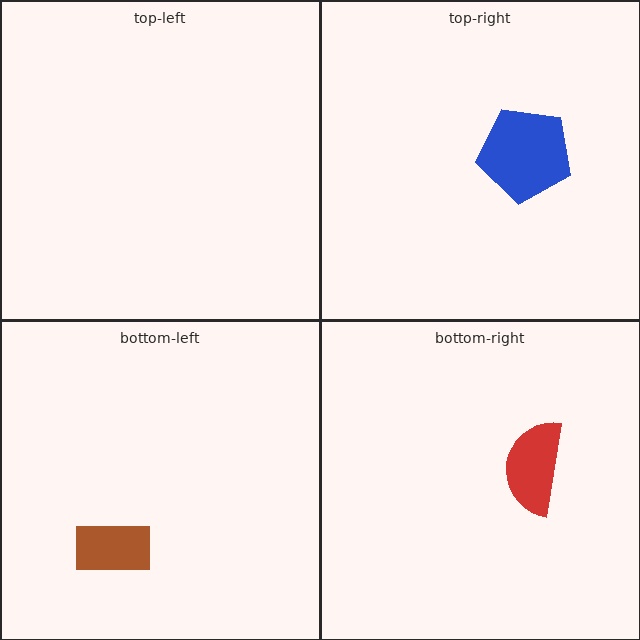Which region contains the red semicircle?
The bottom-right region.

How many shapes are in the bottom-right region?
1.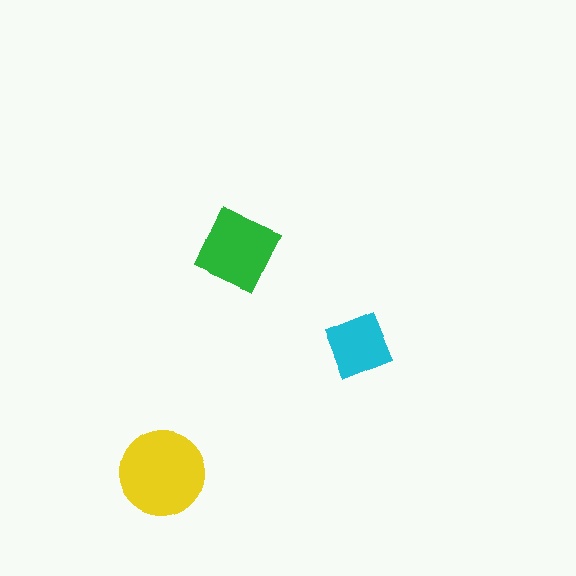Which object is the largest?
The yellow circle.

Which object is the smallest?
The cyan square.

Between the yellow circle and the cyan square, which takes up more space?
The yellow circle.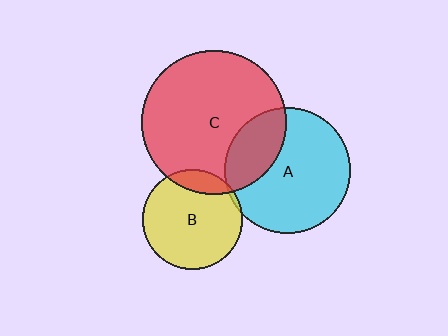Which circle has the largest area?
Circle C (red).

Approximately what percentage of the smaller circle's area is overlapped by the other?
Approximately 25%.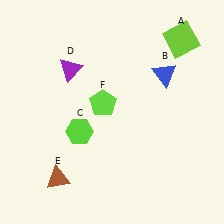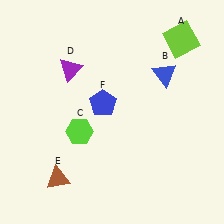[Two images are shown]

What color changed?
The pentagon (F) changed from lime in Image 1 to blue in Image 2.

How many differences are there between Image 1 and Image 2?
There is 1 difference between the two images.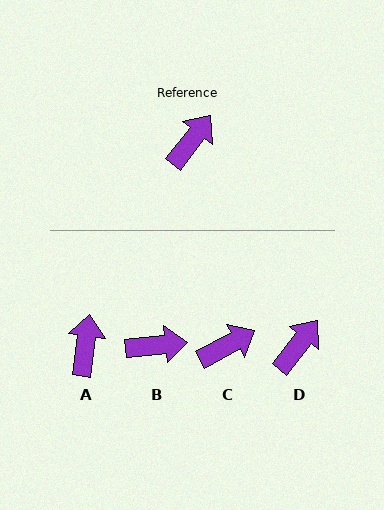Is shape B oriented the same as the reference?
No, it is off by about 47 degrees.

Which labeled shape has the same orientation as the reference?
D.